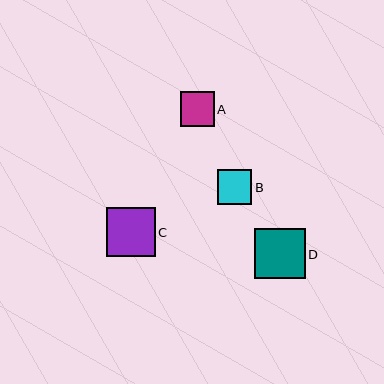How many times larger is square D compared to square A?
Square D is approximately 1.5 times the size of square A.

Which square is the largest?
Square D is the largest with a size of approximately 51 pixels.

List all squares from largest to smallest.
From largest to smallest: D, C, B, A.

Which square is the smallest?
Square A is the smallest with a size of approximately 34 pixels.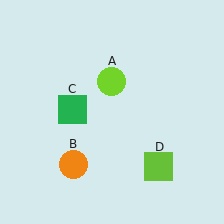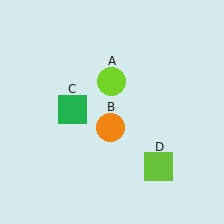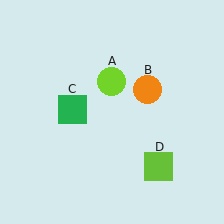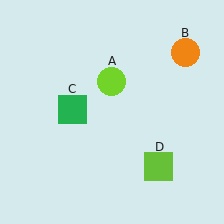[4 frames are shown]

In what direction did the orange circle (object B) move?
The orange circle (object B) moved up and to the right.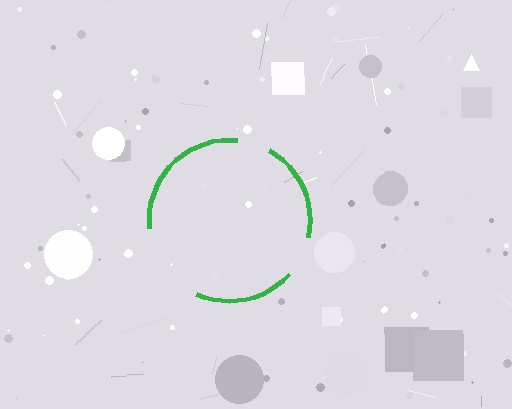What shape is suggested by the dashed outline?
The dashed outline suggests a circle.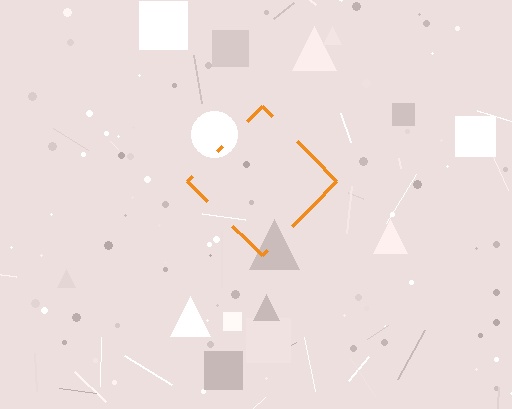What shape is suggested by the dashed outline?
The dashed outline suggests a diamond.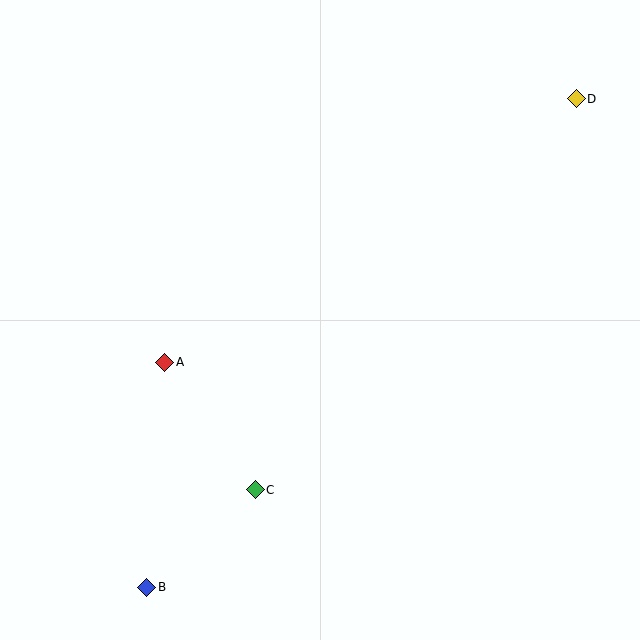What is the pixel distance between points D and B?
The distance between D and B is 650 pixels.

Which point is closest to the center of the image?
Point A at (165, 362) is closest to the center.